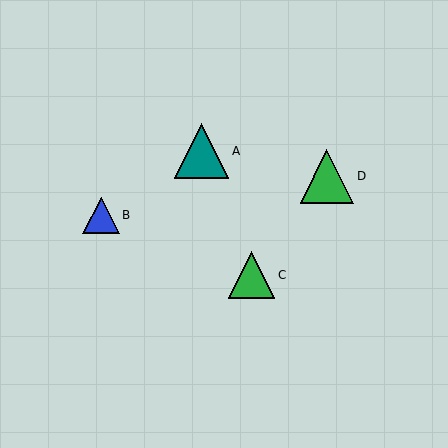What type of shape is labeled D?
Shape D is a green triangle.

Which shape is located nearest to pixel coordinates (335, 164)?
The green triangle (labeled D) at (327, 176) is nearest to that location.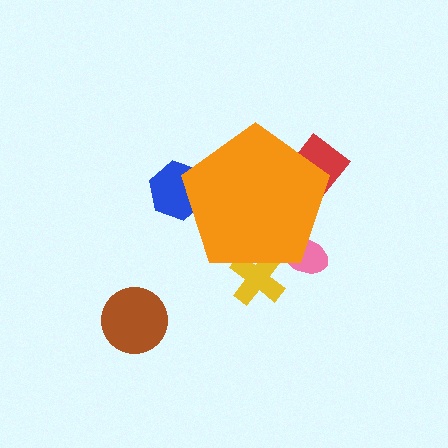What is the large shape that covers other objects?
An orange pentagon.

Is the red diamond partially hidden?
Yes, the red diamond is partially hidden behind the orange pentagon.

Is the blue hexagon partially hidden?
Yes, the blue hexagon is partially hidden behind the orange pentagon.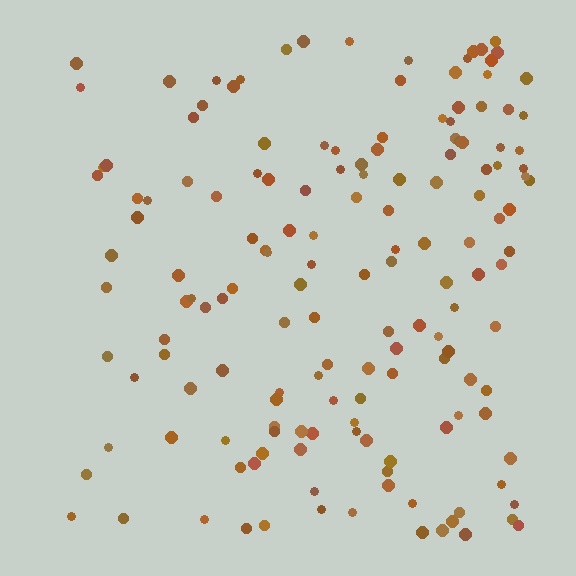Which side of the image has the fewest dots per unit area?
The left.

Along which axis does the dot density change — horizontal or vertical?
Horizontal.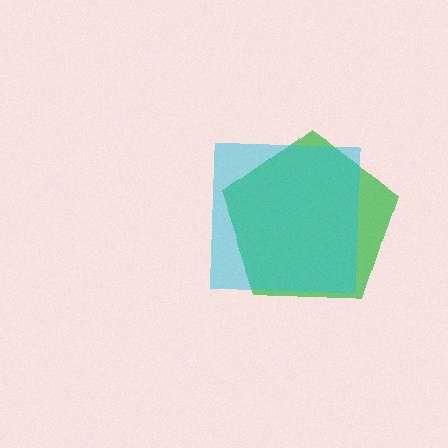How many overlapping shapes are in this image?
There are 2 overlapping shapes in the image.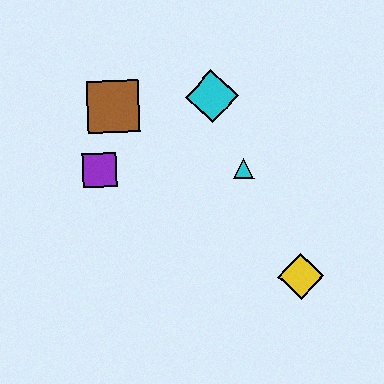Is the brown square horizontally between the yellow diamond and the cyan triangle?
No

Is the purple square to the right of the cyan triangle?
No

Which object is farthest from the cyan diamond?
The yellow diamond is farthest from the cyan diamond.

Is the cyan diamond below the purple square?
No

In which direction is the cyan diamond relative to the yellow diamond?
The cyan diamond is above the yellow diamond.